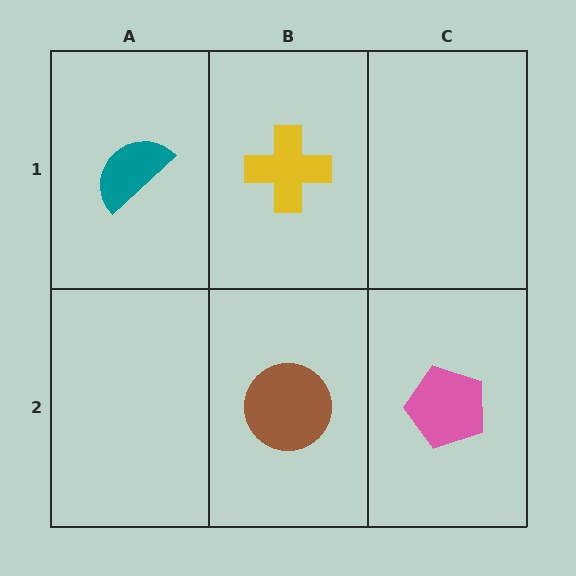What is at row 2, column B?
A brown circle.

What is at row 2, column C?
A pink pentagon.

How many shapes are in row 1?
2 shapes.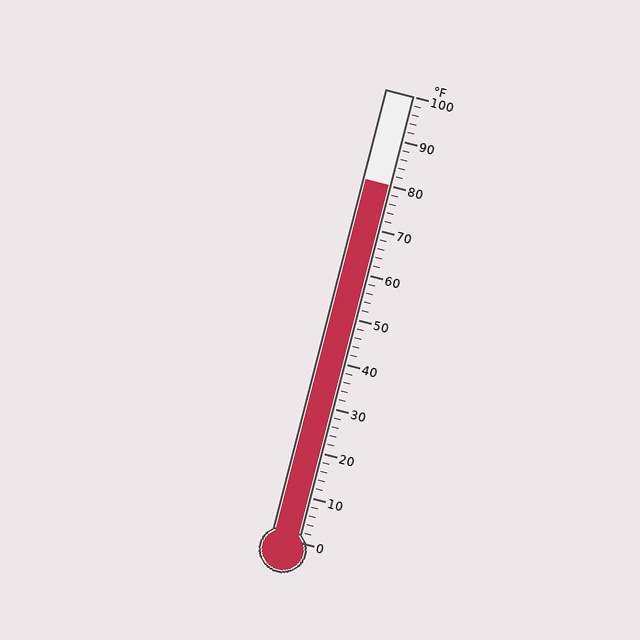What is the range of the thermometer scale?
The thermometer scale ranges from 0°F to 100°F.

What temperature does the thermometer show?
The thermometer shows approximately 80°F.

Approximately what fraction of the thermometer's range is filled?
The thermometer is filled to approximately 80% of its range.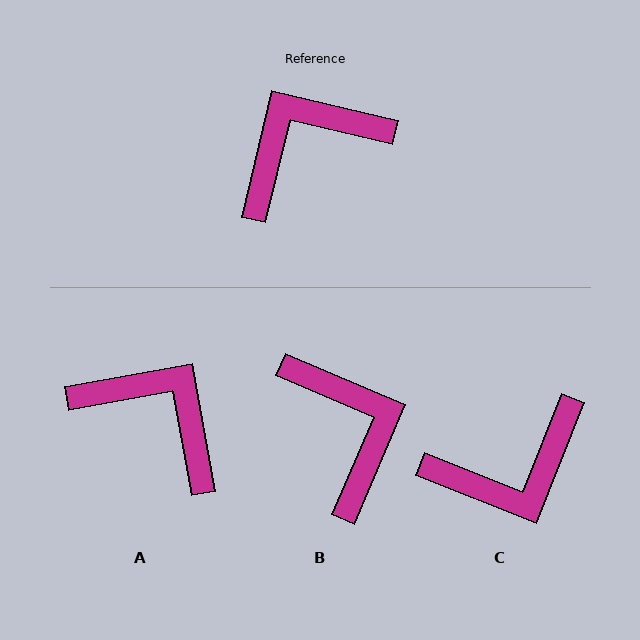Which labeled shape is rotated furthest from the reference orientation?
C, about 172 degrees away.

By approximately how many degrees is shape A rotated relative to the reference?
Approximately 66 degrees clockwise.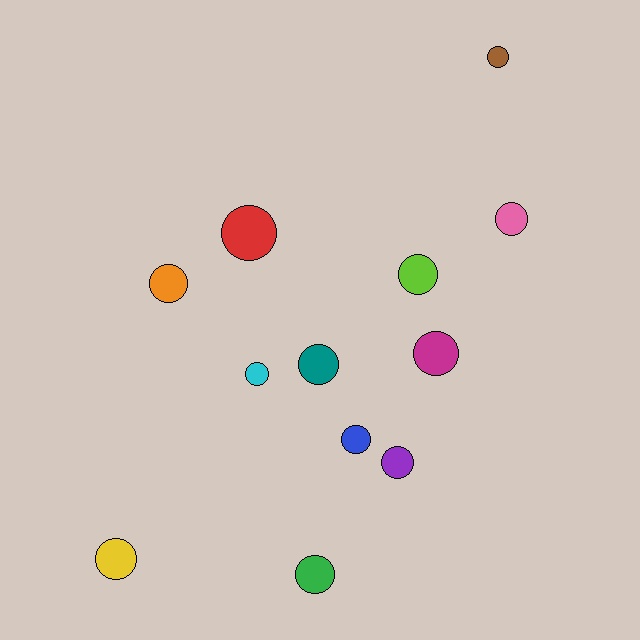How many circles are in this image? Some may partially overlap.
There are 12 circles.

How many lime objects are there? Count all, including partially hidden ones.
There is 1 lime object.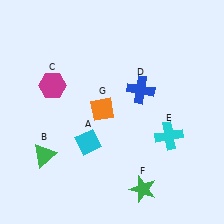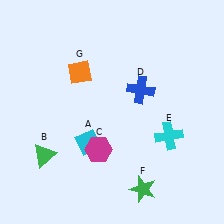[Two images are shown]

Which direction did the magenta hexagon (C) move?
The magenta hexagon (C) moved down.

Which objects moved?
The objects that moved are: the magenta hexagon (C), the orange diamond (G).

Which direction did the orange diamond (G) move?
The orange diamond (G) moved up.